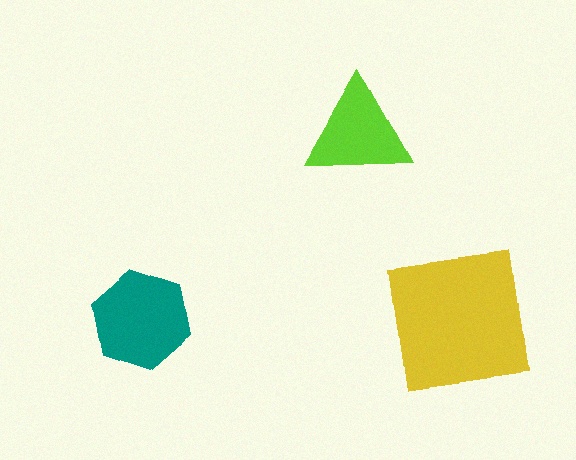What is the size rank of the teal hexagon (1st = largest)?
2nd.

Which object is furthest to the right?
The yellow square is rightmost.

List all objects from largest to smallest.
The yellow square, the teal hexagon, the lime triangle.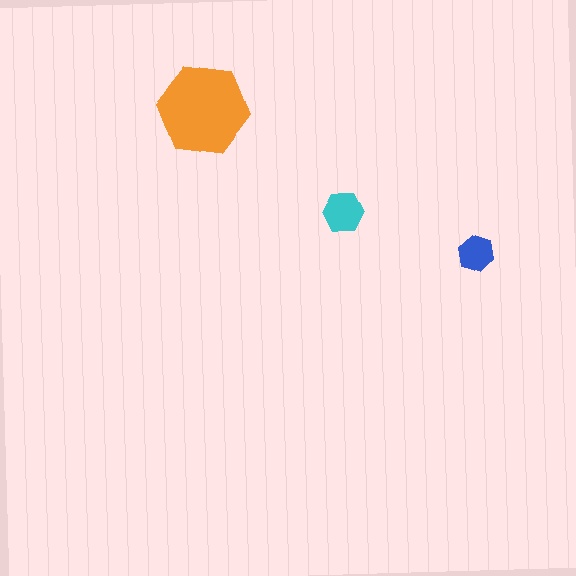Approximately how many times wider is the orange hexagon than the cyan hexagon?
About 2 times wider.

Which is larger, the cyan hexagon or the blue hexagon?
The cyan one.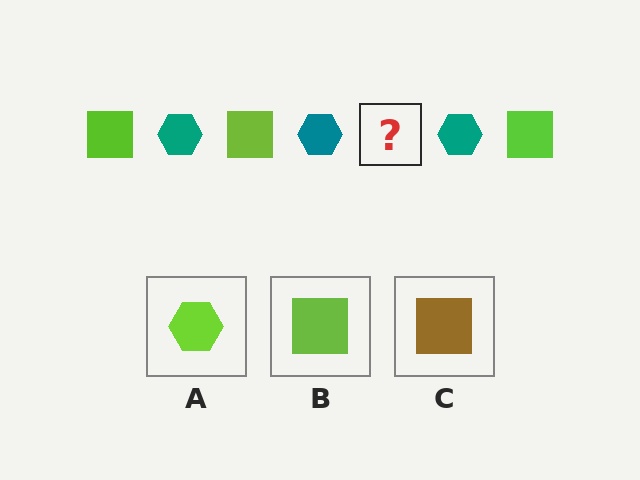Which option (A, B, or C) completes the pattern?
B.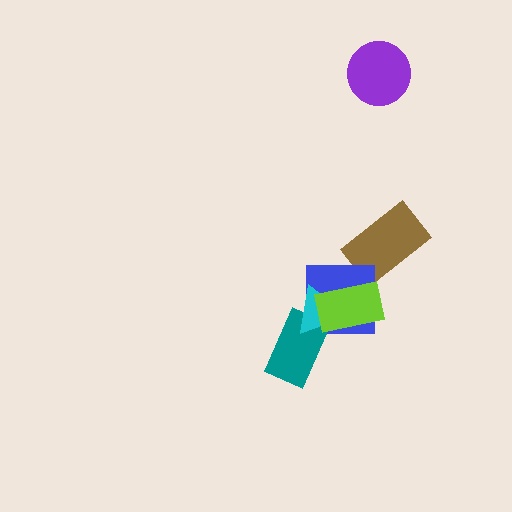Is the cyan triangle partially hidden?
Yes, it is partially covered by another shape.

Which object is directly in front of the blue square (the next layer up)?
The cyan triangle is directly in front of the blue square.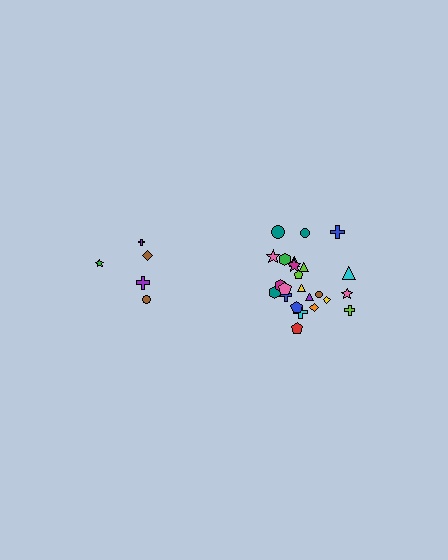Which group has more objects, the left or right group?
The right group.